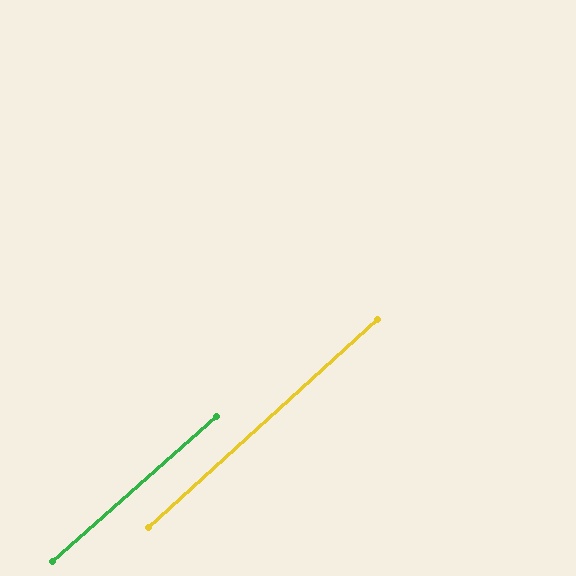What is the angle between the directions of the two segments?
Approximately 1 degree.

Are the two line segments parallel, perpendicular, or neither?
Parallel — their directions differ by only 0.8°.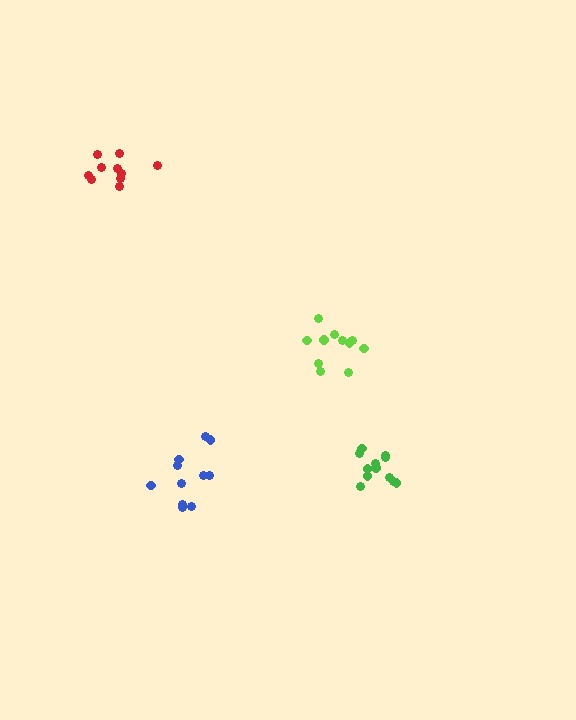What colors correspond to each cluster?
The clusters are colored: green, red, lime, blue.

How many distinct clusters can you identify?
There are 4 distinct clusters.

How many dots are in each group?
Group 1: 12 dots, Group 2: 10 dots, Group 3: 11 dots, Group 4: 11 dots (44 total).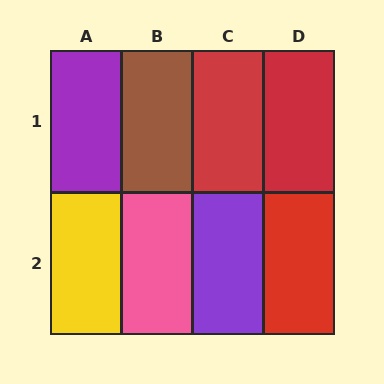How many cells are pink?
1 cell is pink.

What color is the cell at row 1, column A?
Purple.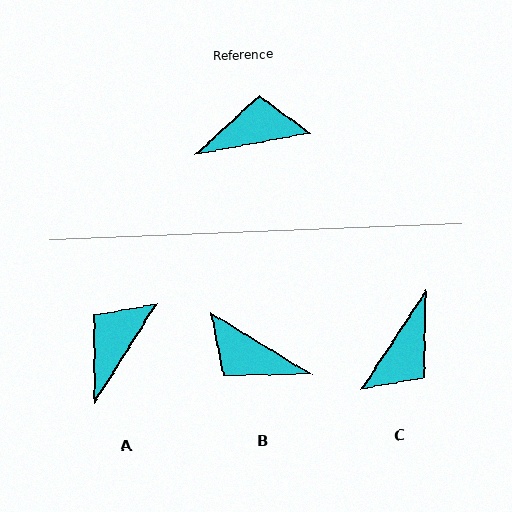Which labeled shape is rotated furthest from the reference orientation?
B, about 138 degrees away.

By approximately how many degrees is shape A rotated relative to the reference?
Approximately 47 degrees counter-clockwise.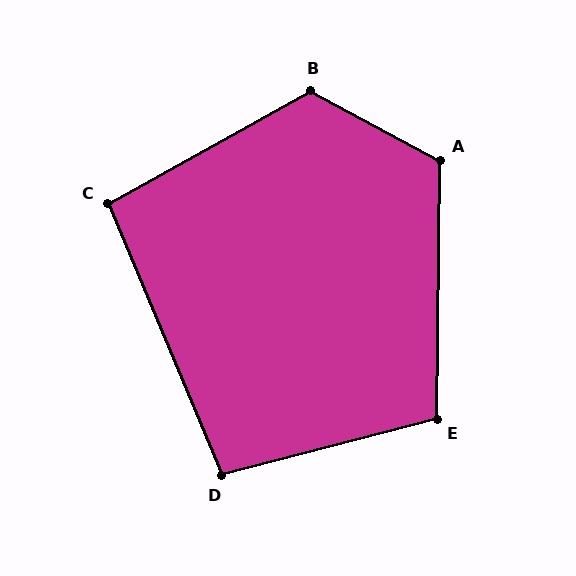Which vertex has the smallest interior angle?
C, at approximately 97 degrees.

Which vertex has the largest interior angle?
B, at approximately 122 degrees.